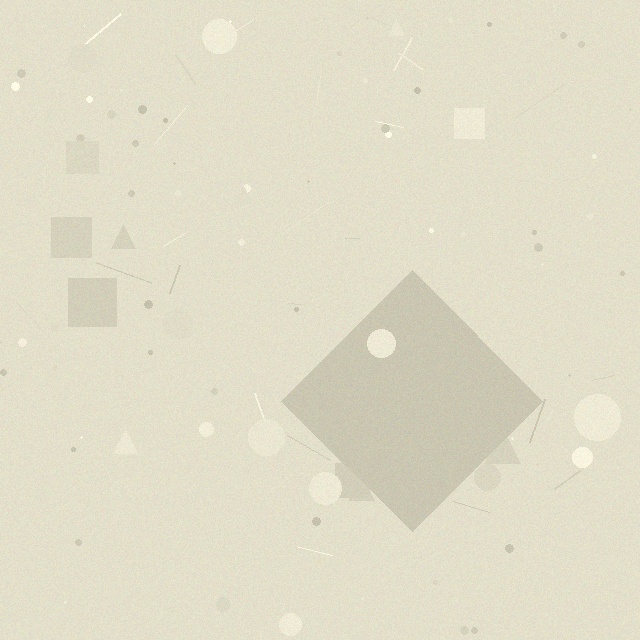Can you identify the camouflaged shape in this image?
The camouflaged shape is a diamond.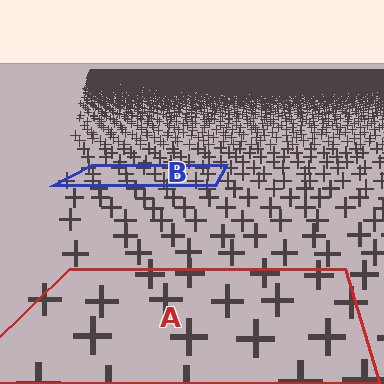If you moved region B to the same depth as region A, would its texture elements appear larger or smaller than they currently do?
They would appear larger. At a closer depth, the same texture elements are projected at a bigger on-screen size.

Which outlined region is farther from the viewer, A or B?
Region B is farther from the viewer — the texture elements inside it appear smaller and more densely packed.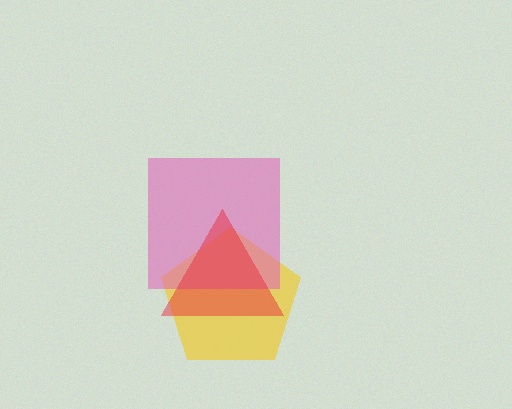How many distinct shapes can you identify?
There are 3 distinct shapes: a yellow pentagon, a pink square, a red triangle.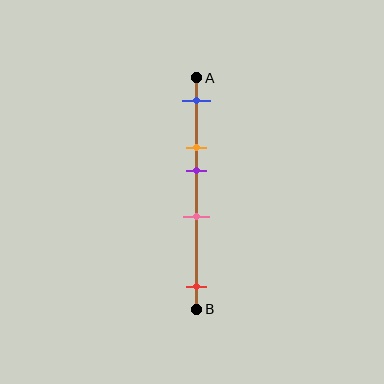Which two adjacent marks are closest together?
The orange and purple marks are the closest adjacent pair.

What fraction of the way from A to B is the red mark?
The red mark is approximately 90% (0.9) of the way from A to B.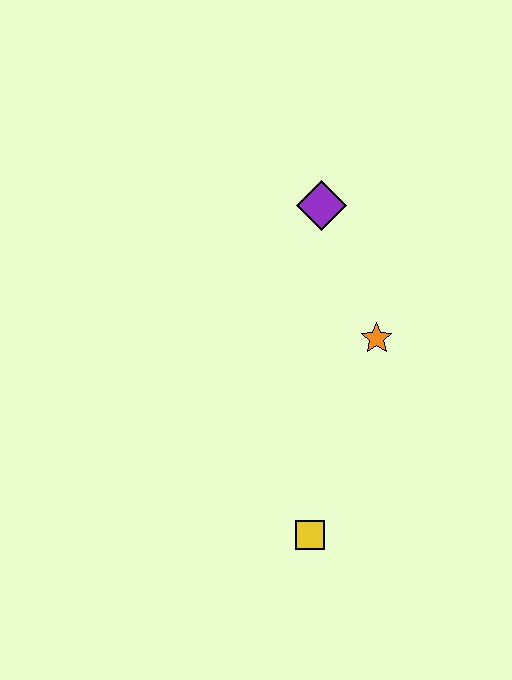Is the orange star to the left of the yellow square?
No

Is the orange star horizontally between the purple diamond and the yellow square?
No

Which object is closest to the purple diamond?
The orange star is closest to the purple diamond.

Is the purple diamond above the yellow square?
Yes